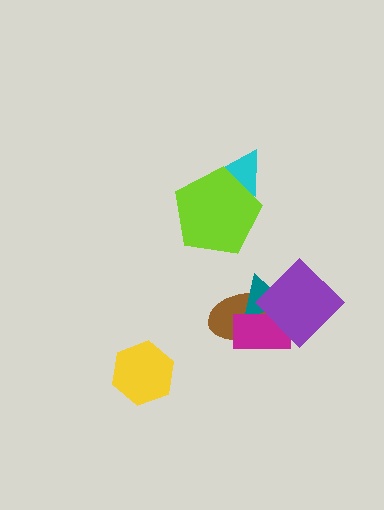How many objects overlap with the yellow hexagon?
0 objects overlap with the yellow hexagon.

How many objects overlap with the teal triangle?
3 objects overlap with the teal triangle.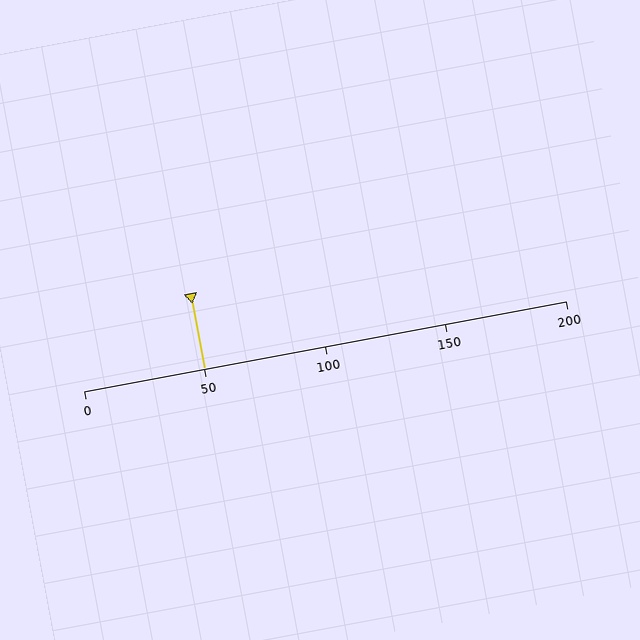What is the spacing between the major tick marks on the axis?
The major ticks are spaced 50 apart.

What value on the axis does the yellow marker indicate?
The marker indicates approximately 50.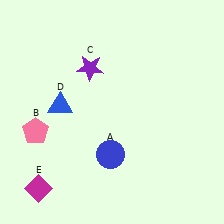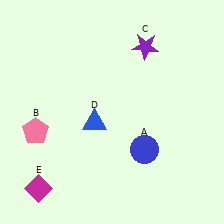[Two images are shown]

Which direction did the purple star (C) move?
The purple star (C) moved right.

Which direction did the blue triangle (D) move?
The blue triangle (D) moved right.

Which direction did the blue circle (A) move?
The blue circle (A) moved right.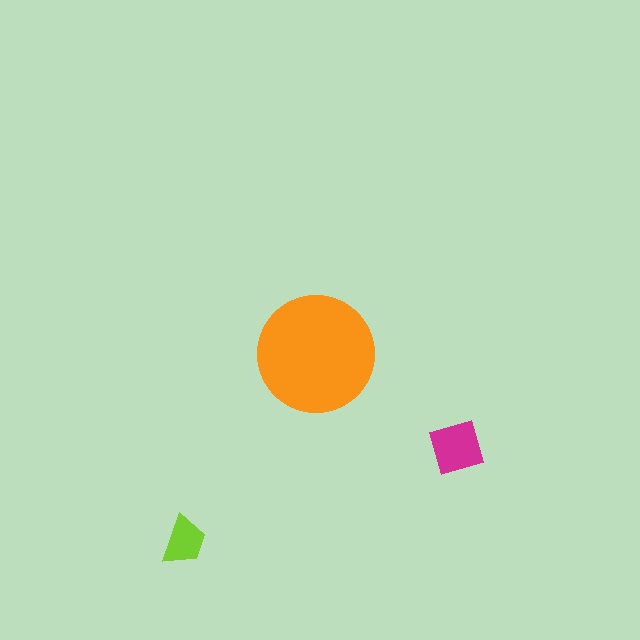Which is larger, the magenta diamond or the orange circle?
The orange circle.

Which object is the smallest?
The lime trapezoid.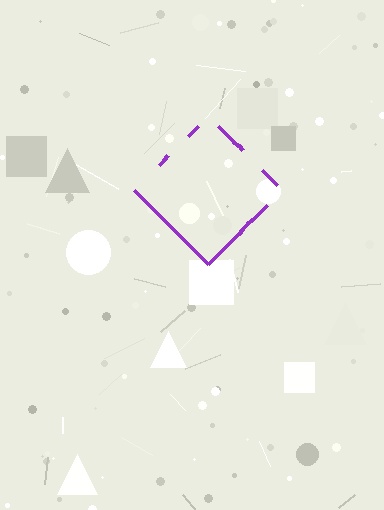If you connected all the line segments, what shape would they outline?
They would outline a diamond.